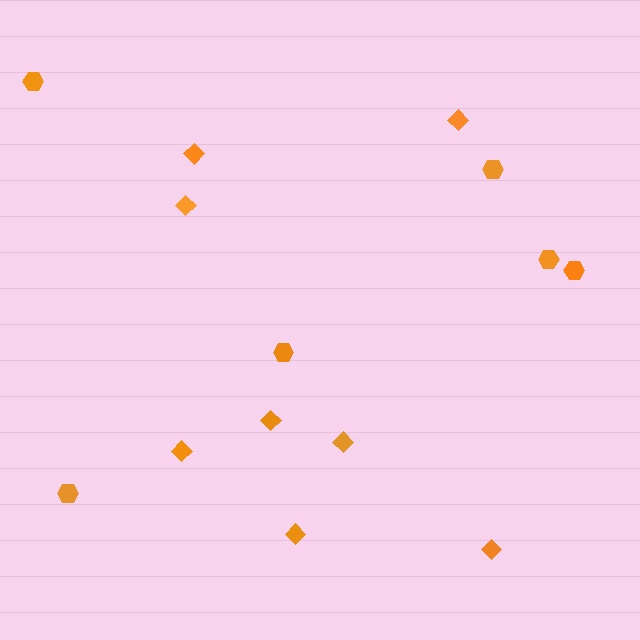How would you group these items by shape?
There are 2 groups: one group of hexagons (6) and one group of diamonds (8).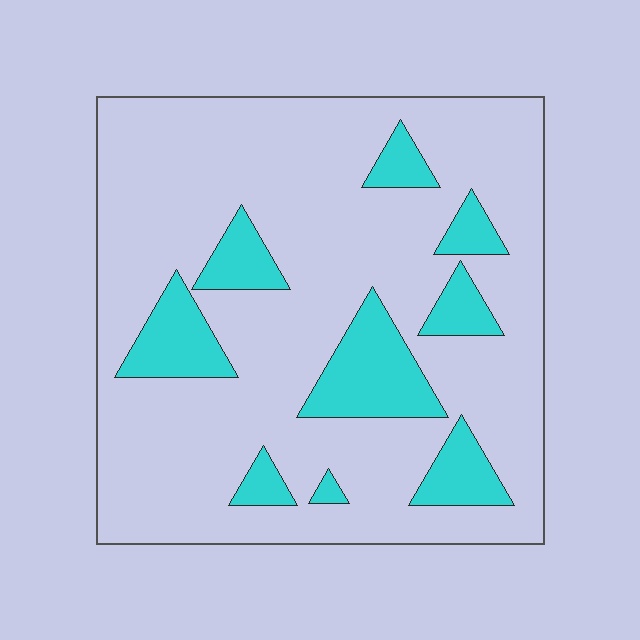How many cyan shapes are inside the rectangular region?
9.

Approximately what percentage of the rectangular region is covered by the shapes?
Approximately 20%.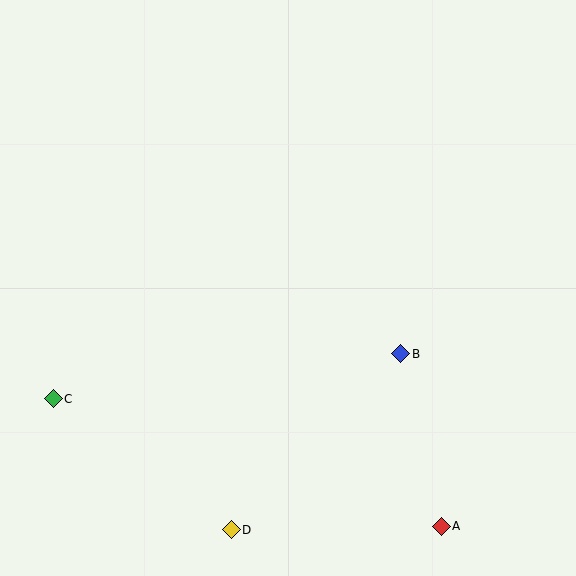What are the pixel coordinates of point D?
Point D is at (231, 530).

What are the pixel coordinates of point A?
Point A is at (441, 526).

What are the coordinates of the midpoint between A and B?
The midpoint between A and B is at (421, 440).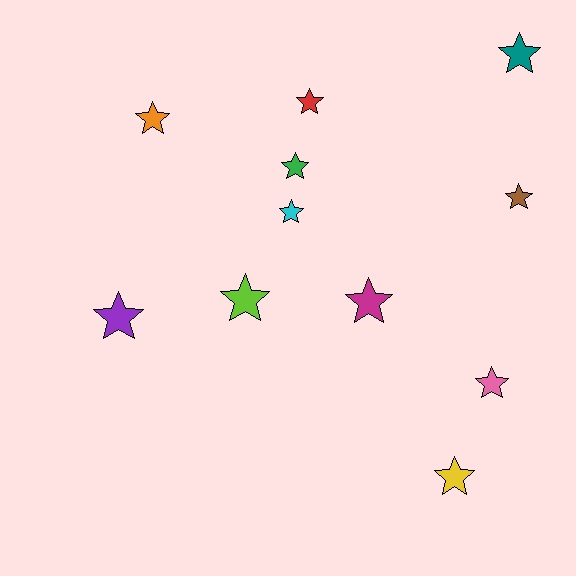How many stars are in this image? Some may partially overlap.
There are 11 stars.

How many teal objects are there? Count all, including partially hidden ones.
There is 1 teal object.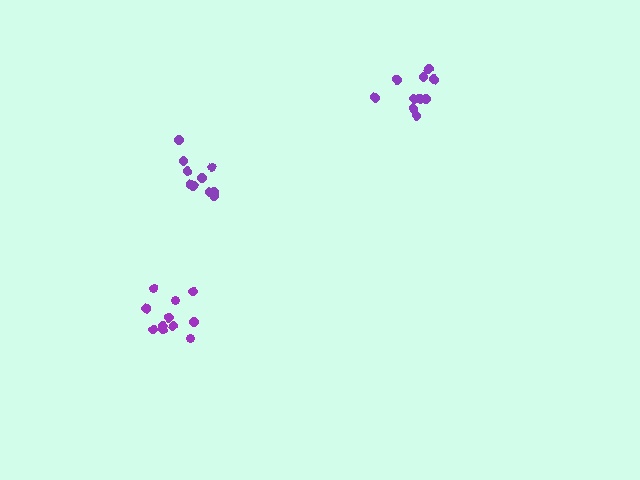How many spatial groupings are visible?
There are 3 spatial groupings.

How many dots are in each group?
Group 1: 12 dots, Group 2: 10 dots, Group 3: 11 dots (33 total).